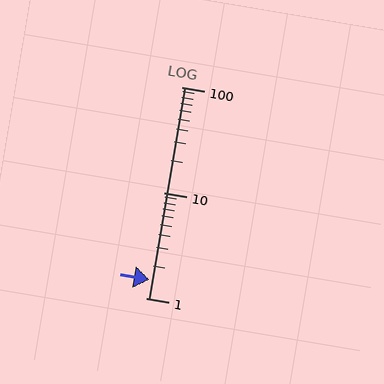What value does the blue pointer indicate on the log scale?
The pointer indicates approximately 1.5.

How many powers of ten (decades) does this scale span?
The scale spans 2 decades, from 1 to 100.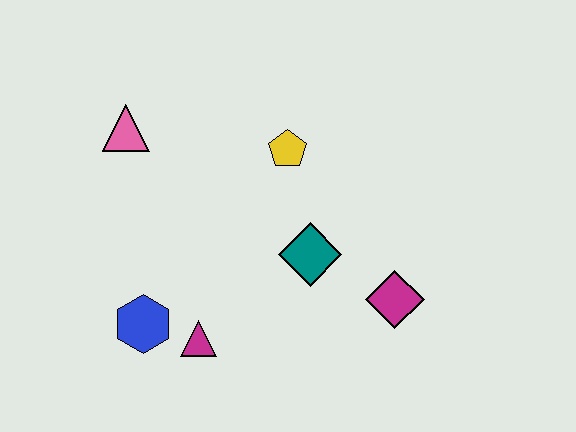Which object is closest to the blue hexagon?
The magenta triangle is closest to the blue hexagon.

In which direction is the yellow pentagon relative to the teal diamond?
The yellow pentagon is above the teal diamond.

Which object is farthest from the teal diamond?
The pink triangle is farthest from the teal diamond.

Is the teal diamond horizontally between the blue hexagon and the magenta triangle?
No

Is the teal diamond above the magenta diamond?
Yes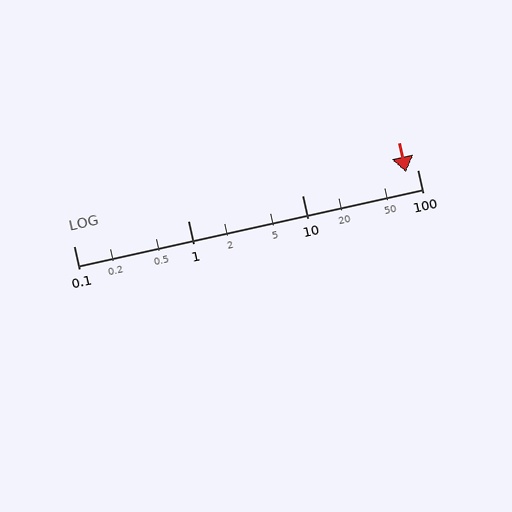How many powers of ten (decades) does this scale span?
The scale spans 3 decades, from 0.1 to 100.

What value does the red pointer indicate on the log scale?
The pointer indicates approximately 80.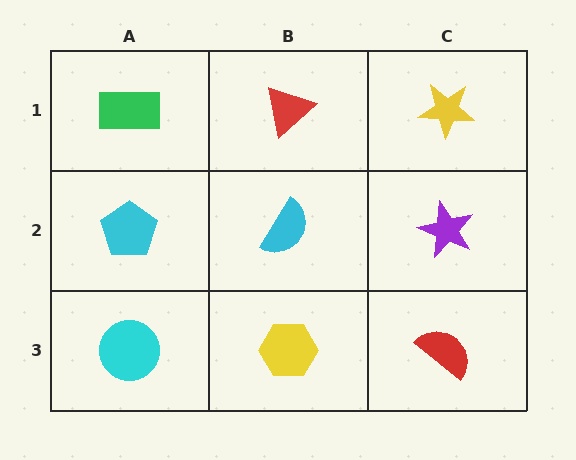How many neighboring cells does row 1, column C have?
2.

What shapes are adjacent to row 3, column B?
A cyan semicircle (row 2, column B), a cyan circle (row 3, column A), a red semicircle (row 3, column C).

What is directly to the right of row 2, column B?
A purple star.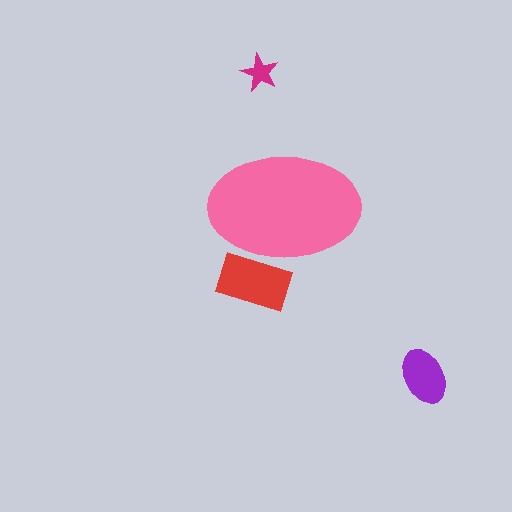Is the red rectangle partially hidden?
Yes, the red rectangle is partially hidden behind the pink ellipse.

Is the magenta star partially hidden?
No, the magenta star is fully visible.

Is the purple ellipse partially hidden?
No, the purple ellipse is fully visible.